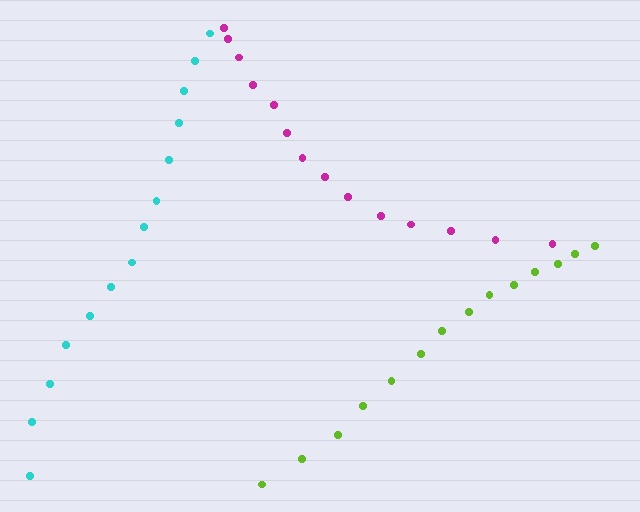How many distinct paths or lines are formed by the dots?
There are 3 distinct paths.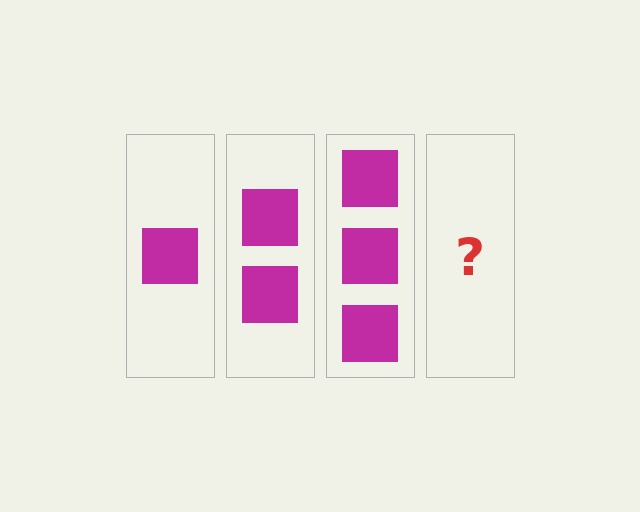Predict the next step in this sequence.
The next step is 4 squares.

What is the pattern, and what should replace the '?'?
The pattern is that each step adds one more square. The '?' should be 4 squares.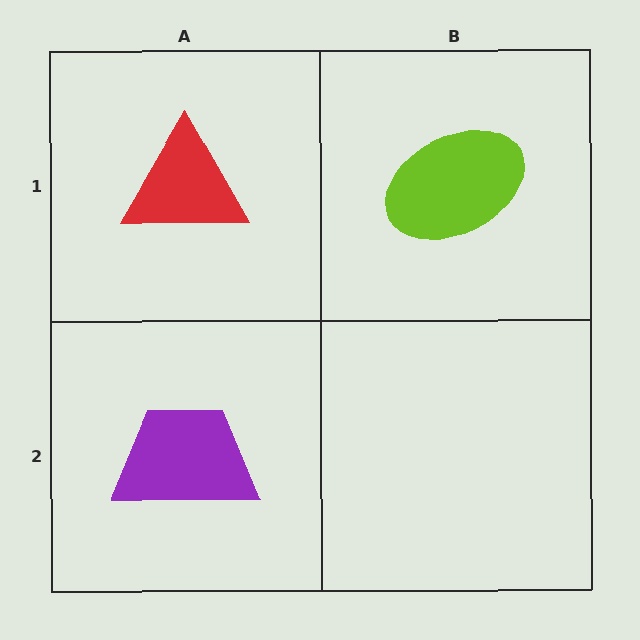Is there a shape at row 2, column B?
No, that cell is empty.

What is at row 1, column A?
A red triangle.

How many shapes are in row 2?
1 shape.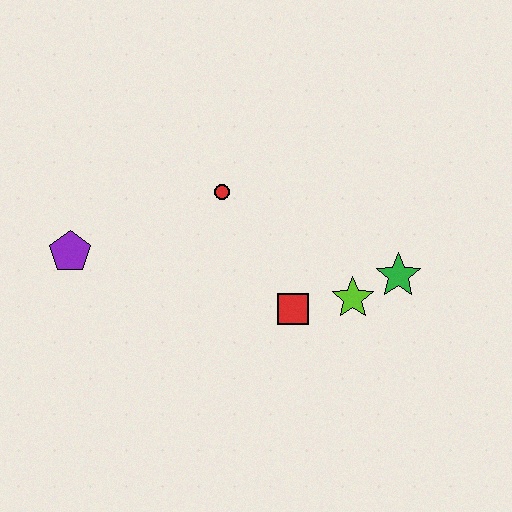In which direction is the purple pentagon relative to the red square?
The purple pentagon is to the left of the red square.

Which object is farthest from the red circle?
The green star is farthest from the red circle.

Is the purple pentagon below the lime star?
No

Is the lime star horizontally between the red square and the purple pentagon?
No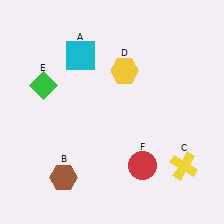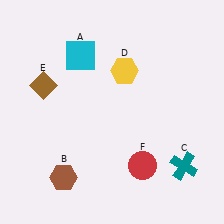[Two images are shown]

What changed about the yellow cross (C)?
In Image 1, C is yellow. In Image 2, it changed to teal.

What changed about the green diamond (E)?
In Image 1, E is green. In Image 2, it changed to brown.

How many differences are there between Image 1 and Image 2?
There are 2 differences between the two images.